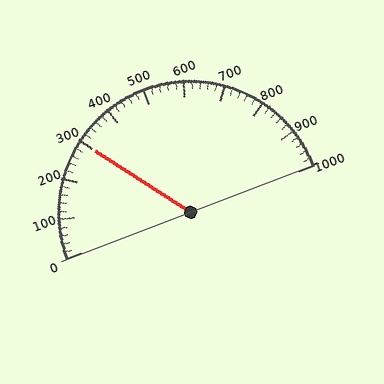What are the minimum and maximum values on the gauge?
The gauge ranges from 0 to 1000.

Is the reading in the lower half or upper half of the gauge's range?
The reading is in the lower half of the range (0 to 1000).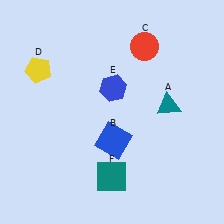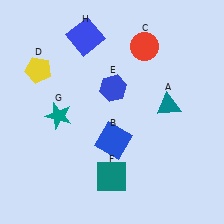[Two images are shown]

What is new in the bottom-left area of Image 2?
A teal star (G) was added in the bottom-left area of Image 2.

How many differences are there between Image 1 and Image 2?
There are 2 differences between the two images.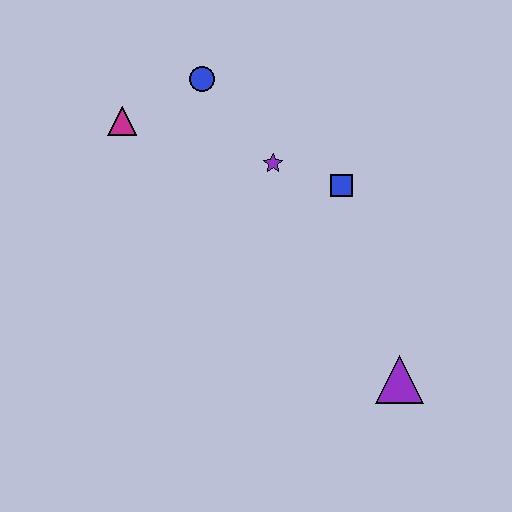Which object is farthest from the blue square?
The magenta triangle is farthest from the blue square.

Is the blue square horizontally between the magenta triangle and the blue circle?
No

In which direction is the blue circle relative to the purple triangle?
The blue circle is above the purple triangle.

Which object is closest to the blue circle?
The magenta triangle is closest to the blue circle.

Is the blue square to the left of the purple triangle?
Yes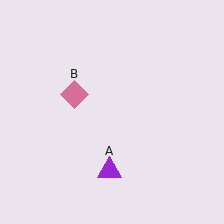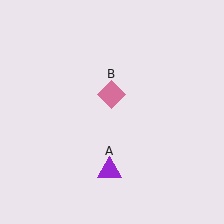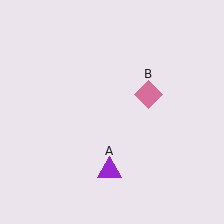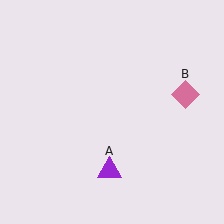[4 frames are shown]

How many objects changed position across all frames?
1 object changed position: pink diamond (object B).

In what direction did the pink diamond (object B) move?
The pink diamond (object B) moved right.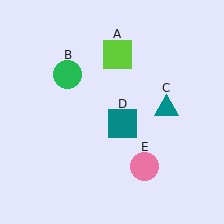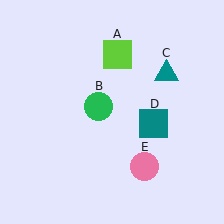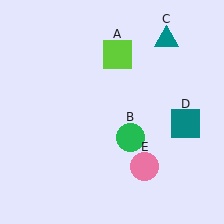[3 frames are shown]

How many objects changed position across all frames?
3 objects changed position: green circle (object B), teal triangle (object C), teal square (object D).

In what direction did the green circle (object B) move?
The green circle (object B) moved down and to the right.